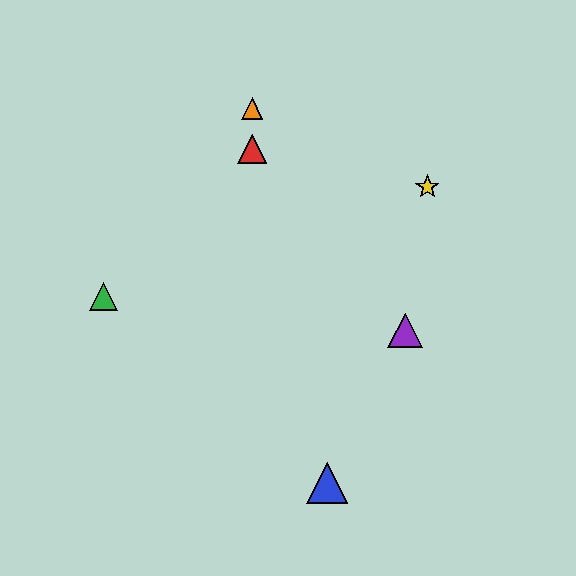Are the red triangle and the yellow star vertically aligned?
No, the red triangle is at x≈252 and the yellow star is at x≈427.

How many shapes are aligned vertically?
2 shapes (the red triangle, the orange triangle) are aligned vertically.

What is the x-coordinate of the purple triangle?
The purple triangle is at x≈405.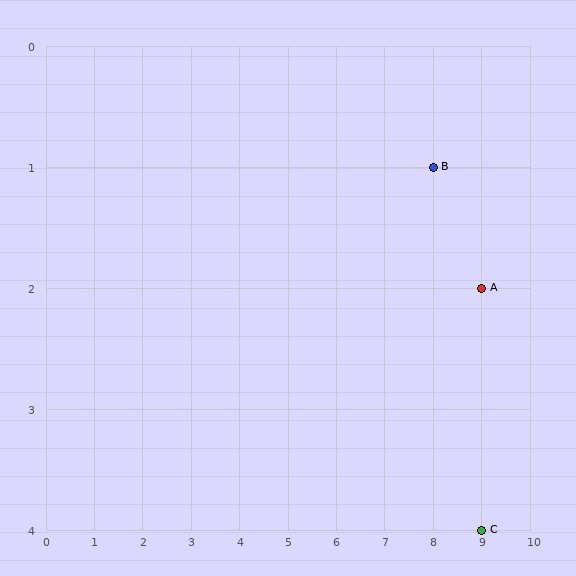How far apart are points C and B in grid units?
Points C and B are 1 column and 3 rows apart (about 3.2 grid units diagonally).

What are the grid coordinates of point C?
Point C is at grid coordinates (9, 4).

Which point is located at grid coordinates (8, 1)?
Point B is at (8, 1).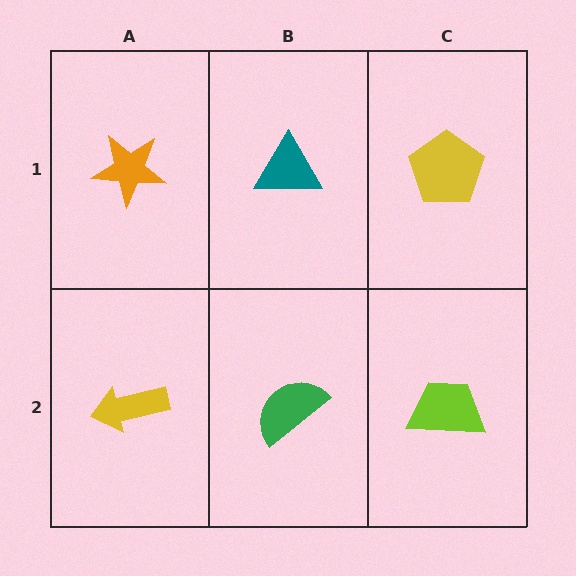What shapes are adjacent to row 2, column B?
A teal triangle (row 1, column B), a yellow arrow (row 2, column A), a lime trapezoid (row 2, column C).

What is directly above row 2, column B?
A teal triangle.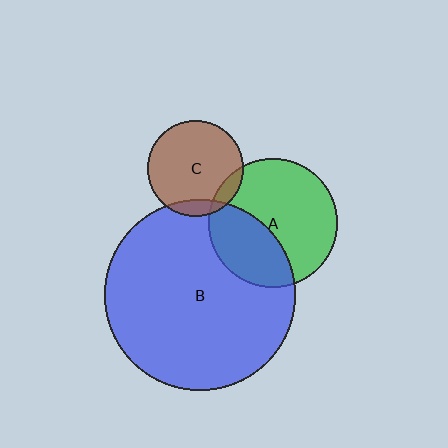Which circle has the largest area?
Circle B (blue).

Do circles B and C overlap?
Yes.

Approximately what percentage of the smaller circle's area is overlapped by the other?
Approximately 10%.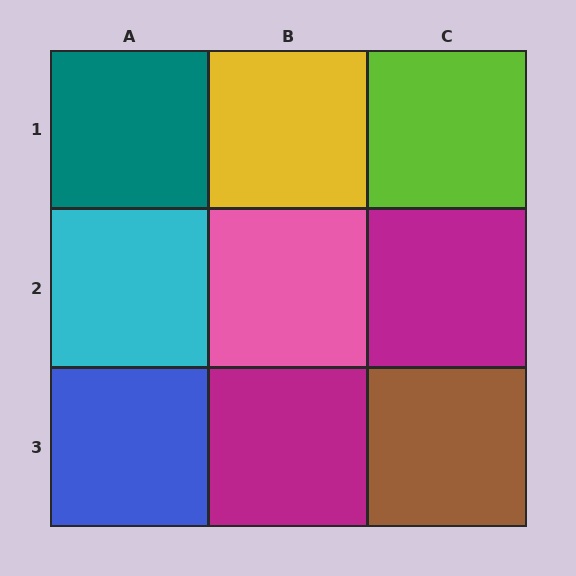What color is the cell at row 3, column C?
Brown.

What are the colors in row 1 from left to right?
Teal, yellow, lime.